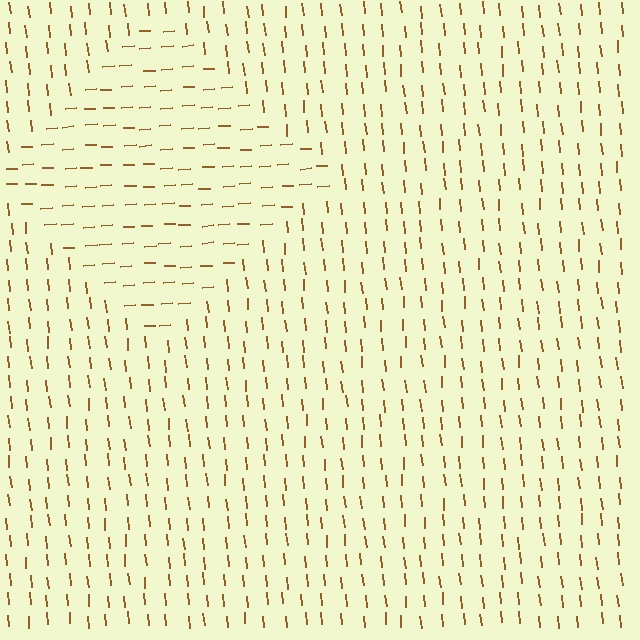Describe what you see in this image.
The image is filled with small brown line segments. A diamond region in the image has lines oriented differently from the surrounding lines, creating a visible texture boundary.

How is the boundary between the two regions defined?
The boundary is defined purely by a change in line orientation (approximately 88 degrees difference). All lines are the same color and thickness.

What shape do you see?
I see a diamond.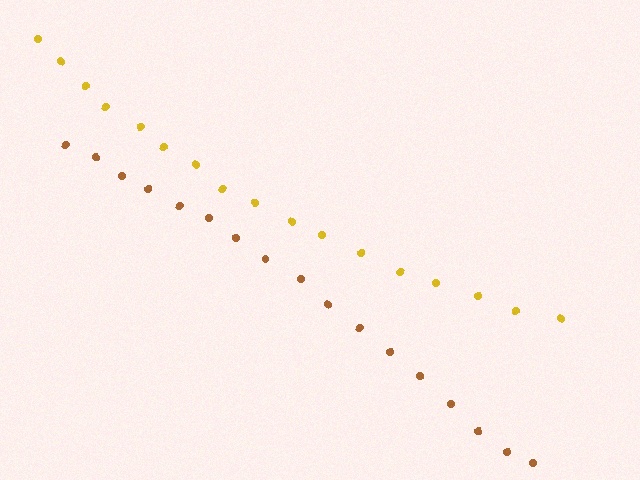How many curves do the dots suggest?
There are 2 distinct paths.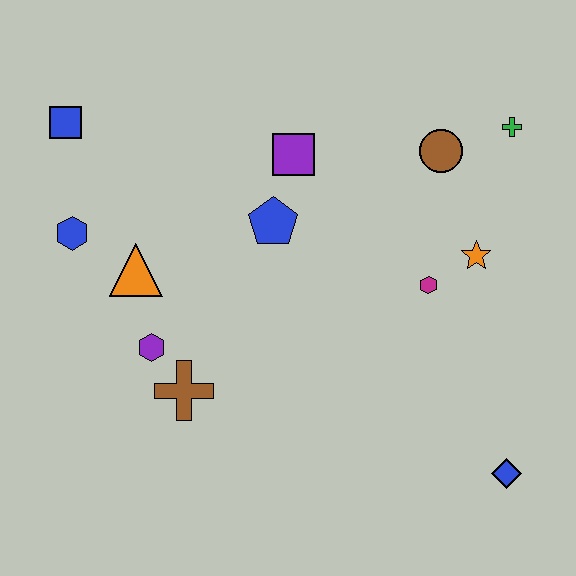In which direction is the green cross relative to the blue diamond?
The green cross is above the blue diamond.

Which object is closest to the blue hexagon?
The orange triangle is closest to the blue hexagon.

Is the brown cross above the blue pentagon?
No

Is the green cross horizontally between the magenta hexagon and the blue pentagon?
No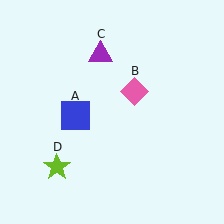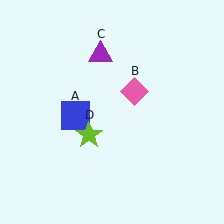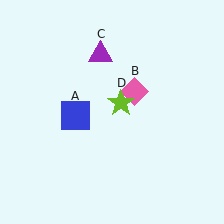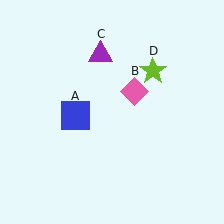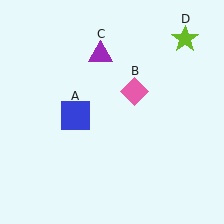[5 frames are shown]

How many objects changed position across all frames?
1 object changed position: lime star (object D).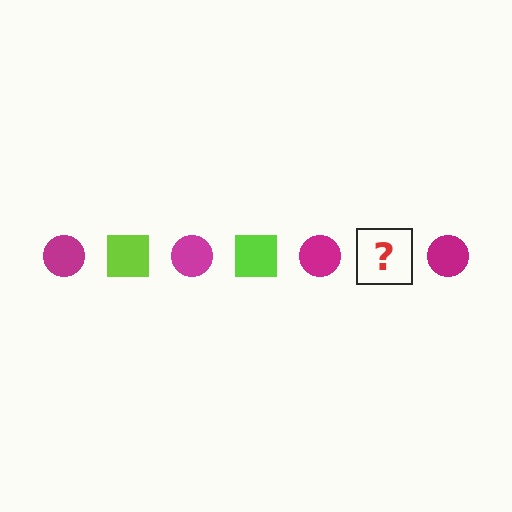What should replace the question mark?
The question mark should be replaced with a lime square.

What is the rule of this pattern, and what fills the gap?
The rule is that the pattern alternates between magenta circle and lime square. The gap should be filled with a lime square.